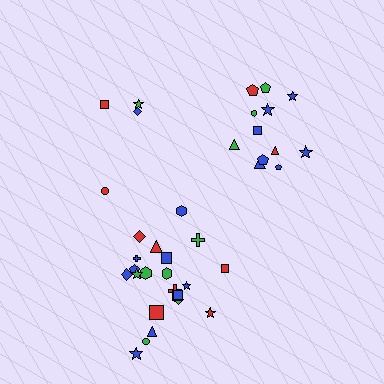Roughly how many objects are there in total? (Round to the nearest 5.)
Roughly 40 objects in total.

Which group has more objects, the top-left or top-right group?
The top-right group.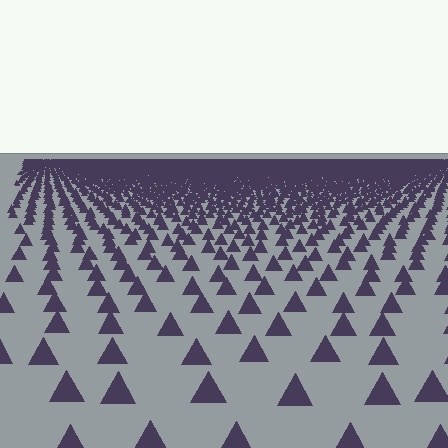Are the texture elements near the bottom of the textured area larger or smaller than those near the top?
Larger. Near the bottom, elements are closer to the viewer and appear at a bigger on-screen size.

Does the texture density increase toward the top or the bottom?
Density increases toward the top.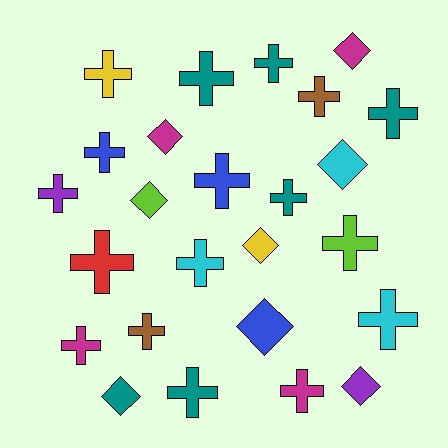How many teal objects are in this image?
There are 6 teal objects.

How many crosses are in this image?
There are 17 crosses.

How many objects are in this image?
There are 25 objects.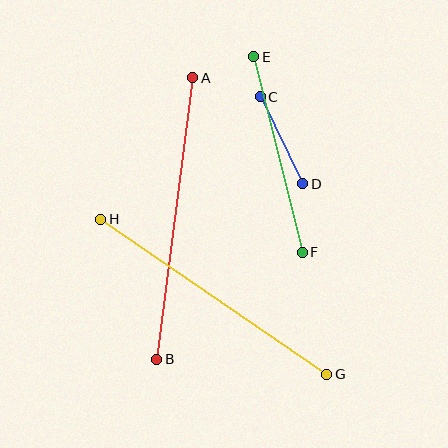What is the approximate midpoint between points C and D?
The midpoint is at approximately (281, 140) pixels.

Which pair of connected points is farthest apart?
Points A and B are farthest apart.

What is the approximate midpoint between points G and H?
The midpoint is at approximately (214, 297) pixels.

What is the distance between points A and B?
The distance is approximately 284 pixels.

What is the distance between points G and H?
The distance is approximately 274 pixels.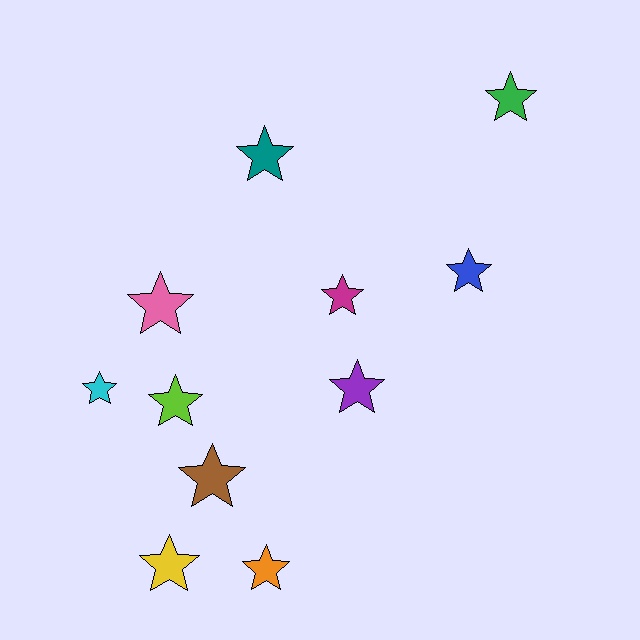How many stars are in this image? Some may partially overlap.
There are 11 stars.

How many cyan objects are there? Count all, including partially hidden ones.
There is 1 cyan object.